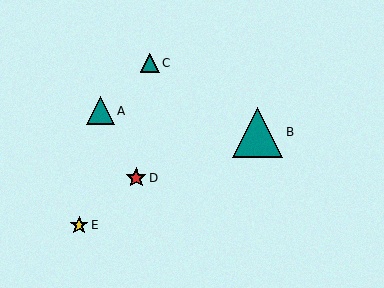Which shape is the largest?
The teal triangle (labeled B) is the largest.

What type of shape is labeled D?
Shape D is a red star.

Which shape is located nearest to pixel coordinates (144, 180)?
The red star (labeled D) at (136, 178) is nearest to that location.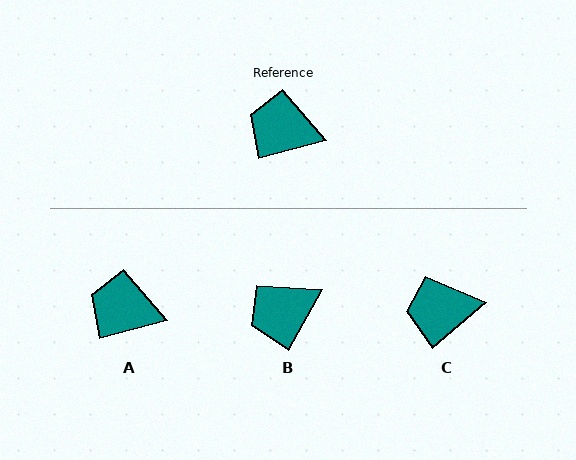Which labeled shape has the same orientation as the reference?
A.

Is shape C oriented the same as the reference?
No, it is off by about 25 degrees.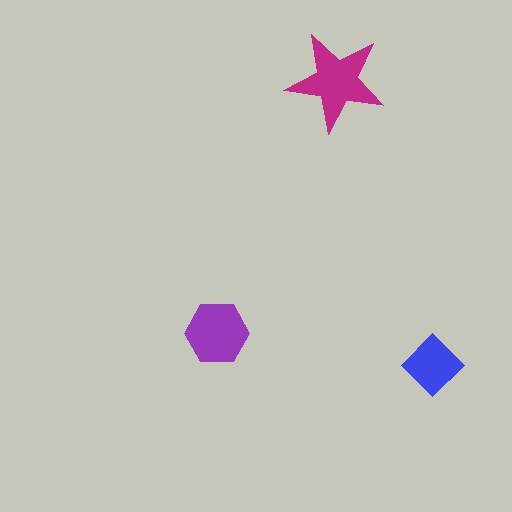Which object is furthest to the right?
The blue diamond is rightmost.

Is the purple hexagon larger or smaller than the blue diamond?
Larger.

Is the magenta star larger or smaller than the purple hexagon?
Larger.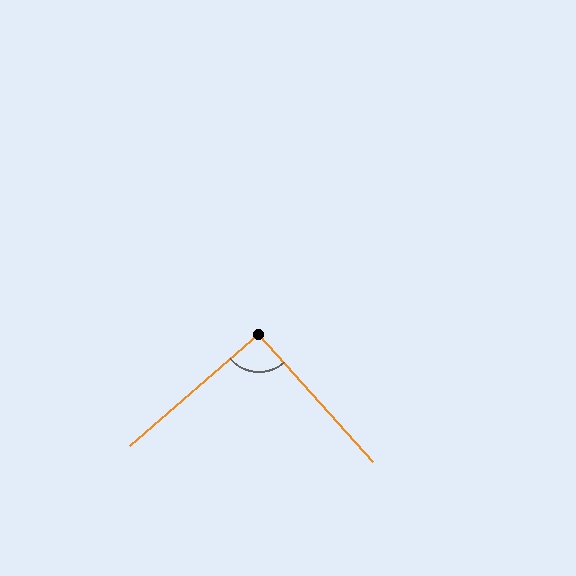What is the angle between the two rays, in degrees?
Approximately 91 degrees.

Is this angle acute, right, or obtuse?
It is approximately a right angle.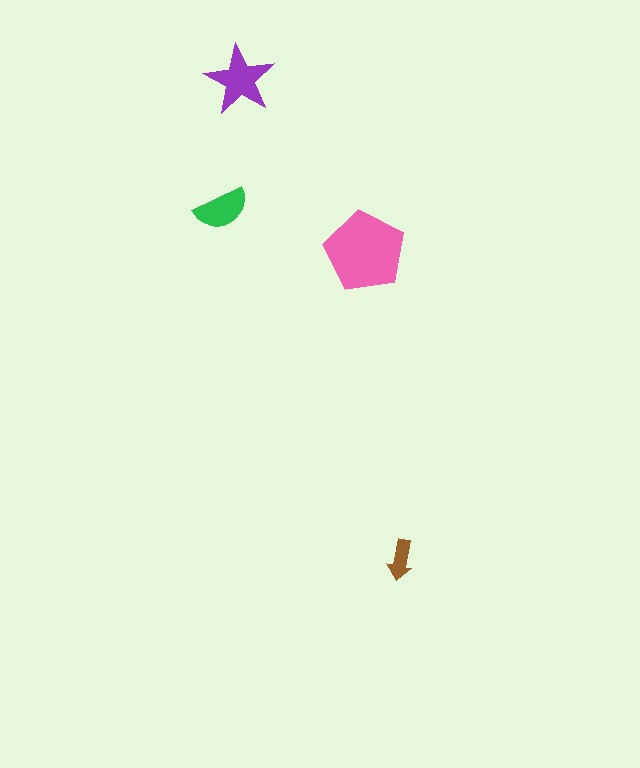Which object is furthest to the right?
The brown arrow is rightmost.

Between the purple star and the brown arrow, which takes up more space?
The purple star.